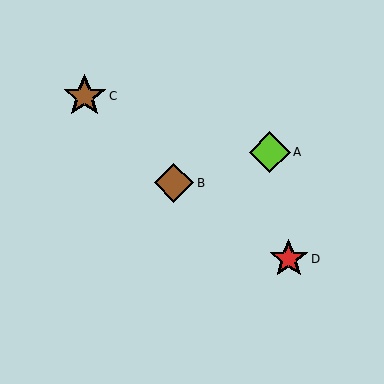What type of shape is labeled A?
Shape A is a lime diamond.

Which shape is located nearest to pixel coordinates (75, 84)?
The brown star (labeled C) at (85, 96) is nearest to that location.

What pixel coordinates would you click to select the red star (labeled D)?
Click at (289, 259) to select the red star D.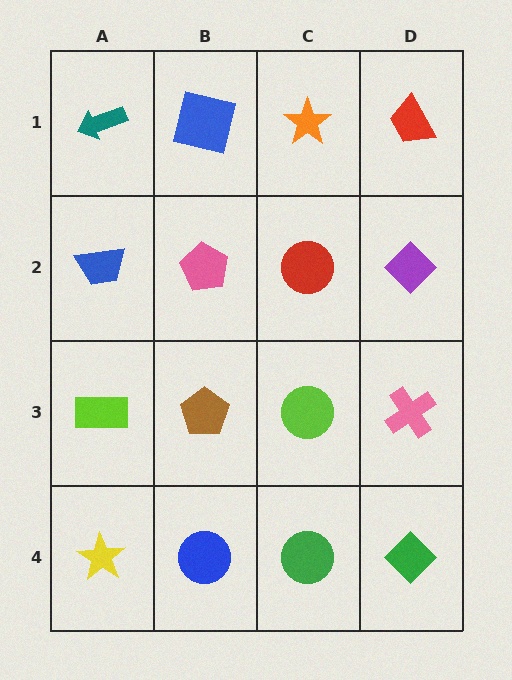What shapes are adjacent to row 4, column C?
A lime circle (row 3, column C), a blue circle (row 4, column B), a green diamond (row 4, column D).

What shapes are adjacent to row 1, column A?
A blue trapezoid (row 2, column A), a blue square (row 1, column B).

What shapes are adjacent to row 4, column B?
A brown pentagon (row 3, column B), a yellow star (row 4, column A), a green circle (row 4, column C).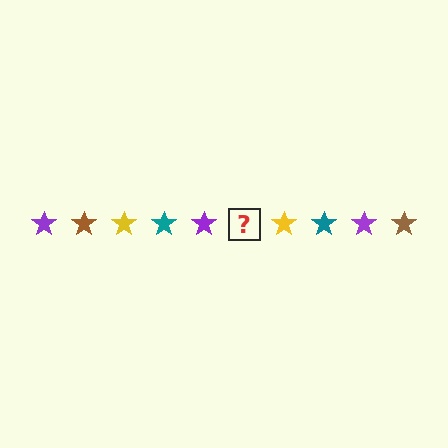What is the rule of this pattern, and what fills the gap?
The rule is that the pattern cycles through purple, brown, yellow, teal stars. The gap should be filled with a brown star.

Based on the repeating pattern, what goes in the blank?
The blank should be a brown star.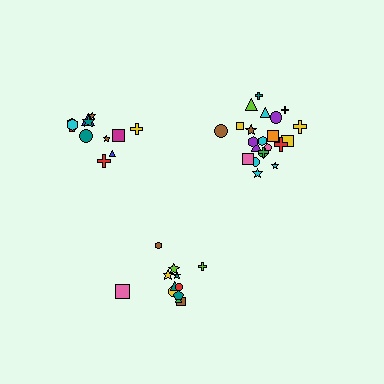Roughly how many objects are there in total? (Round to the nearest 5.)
Roughly 45 objects in total.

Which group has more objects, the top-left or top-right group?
The top-right group.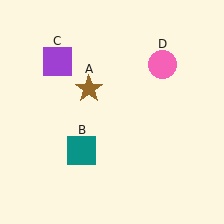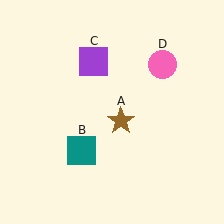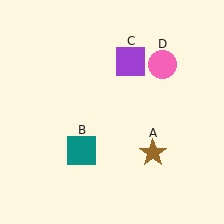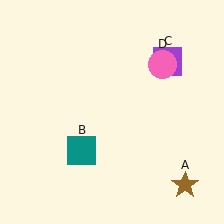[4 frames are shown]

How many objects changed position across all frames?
2 objects changed position: brown star (object A), purple square (object C).